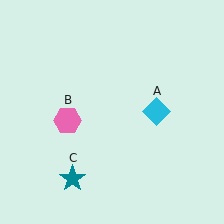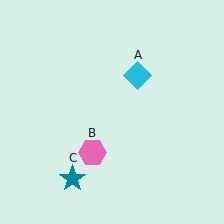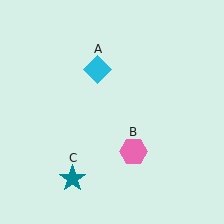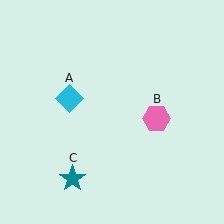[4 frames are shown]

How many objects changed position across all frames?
2 objects changed position: cyan diamond (object A), pink hexagon (object B).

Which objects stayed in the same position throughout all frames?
Teal star (object C) remained stationary.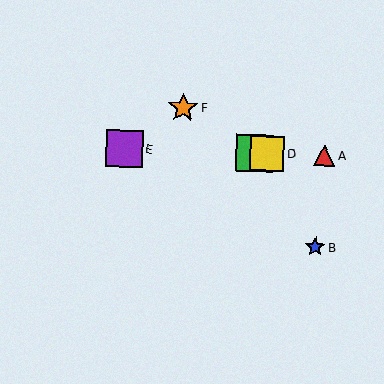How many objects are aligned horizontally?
4 objects (A, C, D, E) are aligned horizontally.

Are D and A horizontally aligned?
Yes, both are at y≈154.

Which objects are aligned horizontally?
Objects A, C, D, E are aligned horizontally.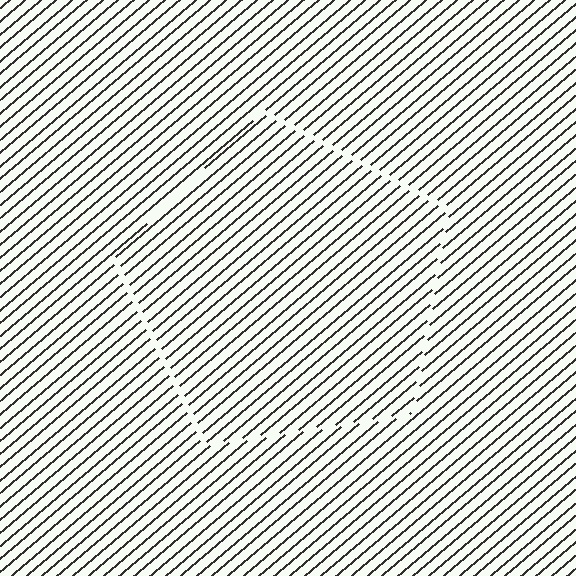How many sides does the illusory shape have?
5 sides — the line-ends trace a pentagon.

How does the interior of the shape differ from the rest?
The interior of the shape contains the same grating, shifted by half a period — the contour is defined by the phase discontinuity where line-ends from the inner and outer gratings abut.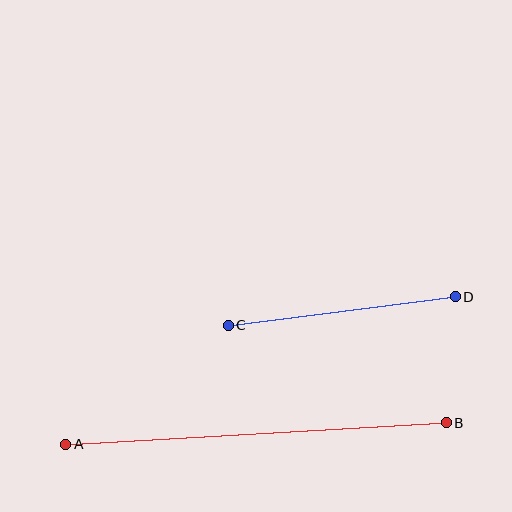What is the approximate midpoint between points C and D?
The midpoint is at approximately (342, 311) pixels.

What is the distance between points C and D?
The distance is approximately 229 pixels.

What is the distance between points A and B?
The distance is approximately 381 pixels.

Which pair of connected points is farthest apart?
Points A and B are farthest apart.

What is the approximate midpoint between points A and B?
The midpoint is at approximately (256, 434) pixels.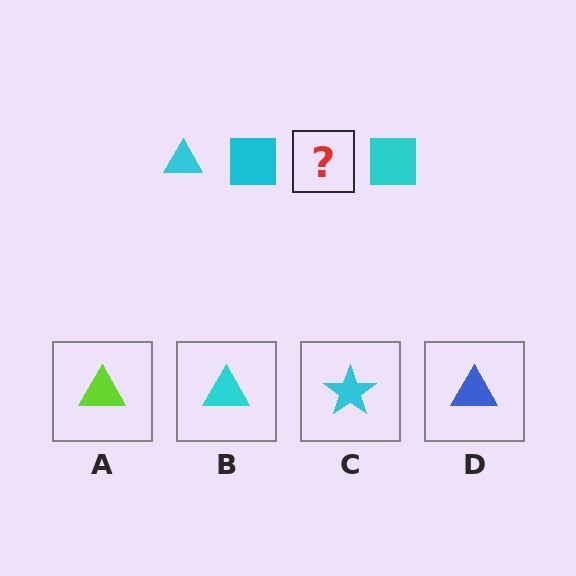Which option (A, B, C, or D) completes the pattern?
B.